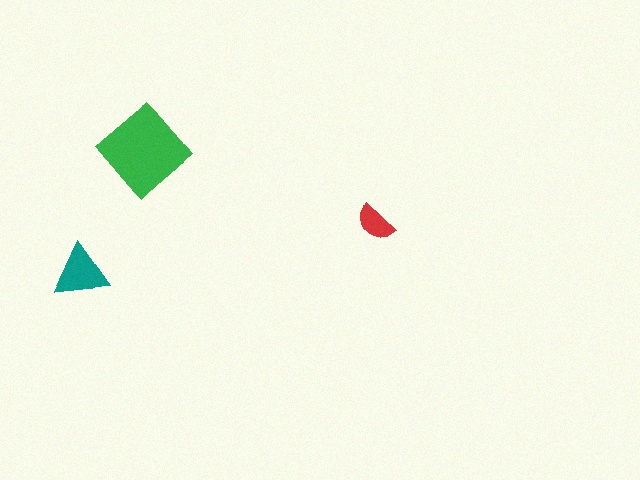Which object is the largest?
The green diamond.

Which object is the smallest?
The red semicircle.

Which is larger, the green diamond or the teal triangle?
The green diamond.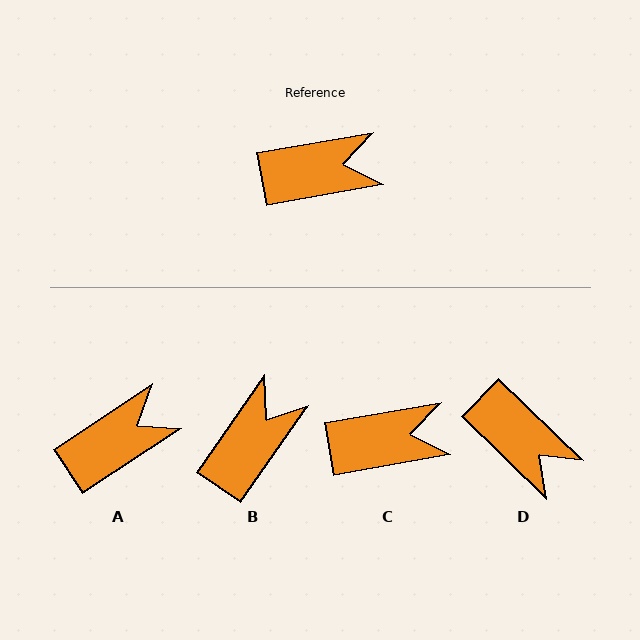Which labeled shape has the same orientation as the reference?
C.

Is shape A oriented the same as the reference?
No, it is off by about 23 degrees.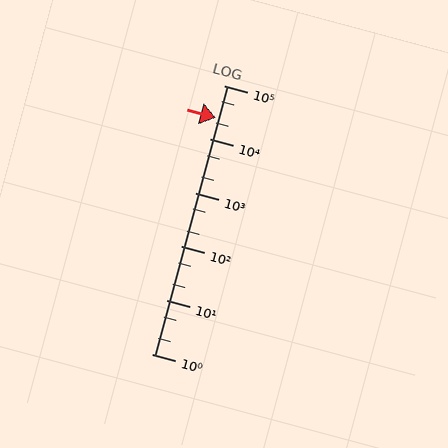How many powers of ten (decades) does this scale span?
The scale spans 5 decades, from 1 to 100000.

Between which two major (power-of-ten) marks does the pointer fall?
The pointer is between 10000 and 100000.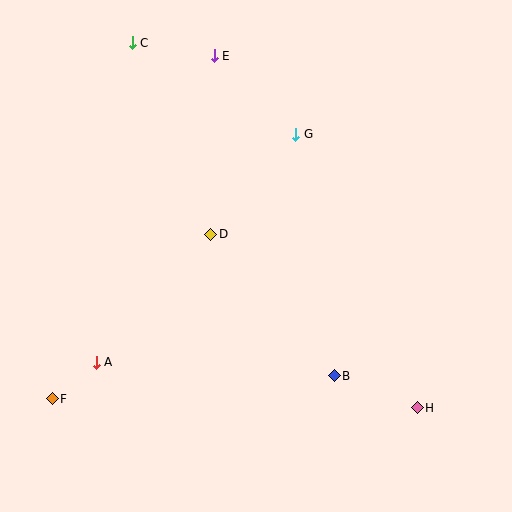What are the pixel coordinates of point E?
Point E is at (214, 56).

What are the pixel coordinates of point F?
Point F is at (52, 399).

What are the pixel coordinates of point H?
Point H is at (417, 408).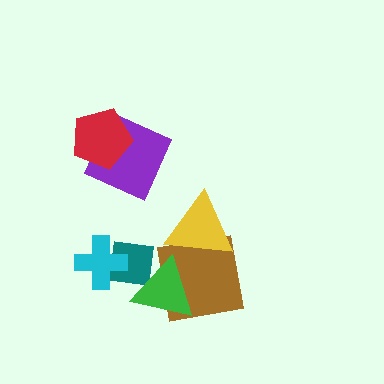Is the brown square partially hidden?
Yes, it is partially covered by another shape.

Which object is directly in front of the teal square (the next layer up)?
The cyan cross is directly in front of the teal square.